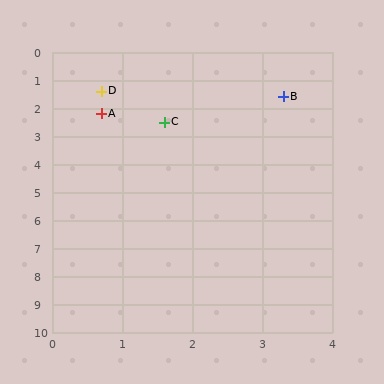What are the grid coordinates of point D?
Point D is at approximately (0.7, 1.4).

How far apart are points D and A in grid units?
Points D and A are about 0.8 grid units apart.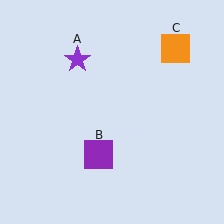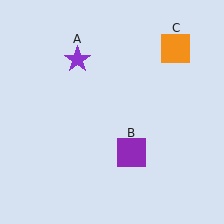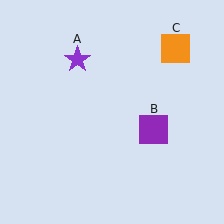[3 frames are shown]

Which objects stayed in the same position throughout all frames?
Purple star (object A) and orange square (object C) remained stationary.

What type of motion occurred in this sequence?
The purple square (object B) rotated counterclockwise around the center of the scene.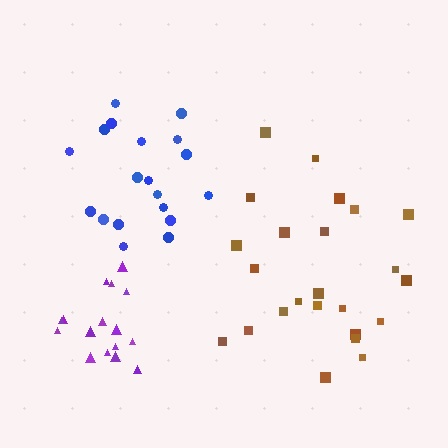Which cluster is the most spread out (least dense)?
Brown.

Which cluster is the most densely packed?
Purple.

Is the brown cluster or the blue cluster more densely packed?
Blue.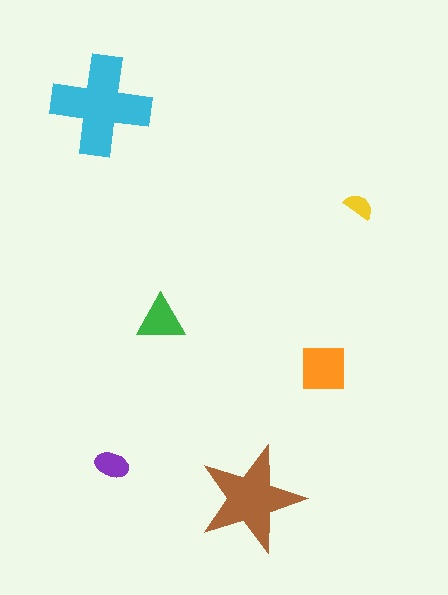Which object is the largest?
The cyan cross.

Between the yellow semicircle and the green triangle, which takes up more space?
The green triangle.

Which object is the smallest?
The yellow semicircle.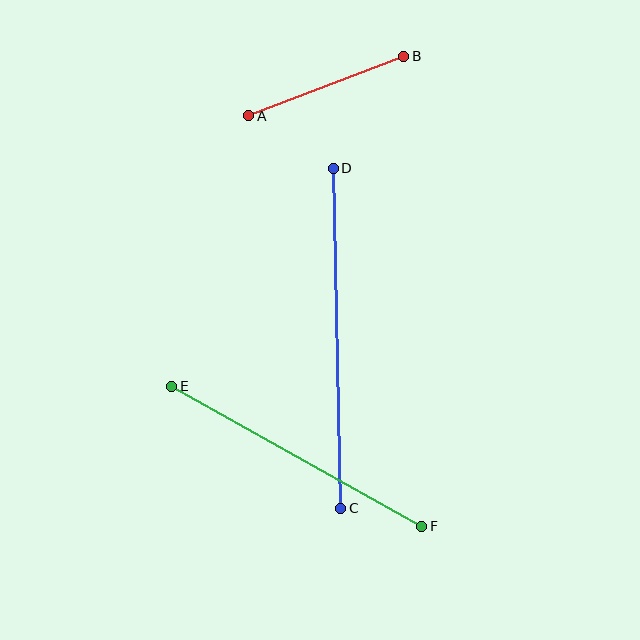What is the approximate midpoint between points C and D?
The midpoint is at approximately (337, 338) pixels.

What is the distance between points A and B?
The distance is approximately 166 pixels.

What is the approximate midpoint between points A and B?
The midpoint is at approximately (326, 86) pixels.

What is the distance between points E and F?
The distance is approximately 286 pixels.